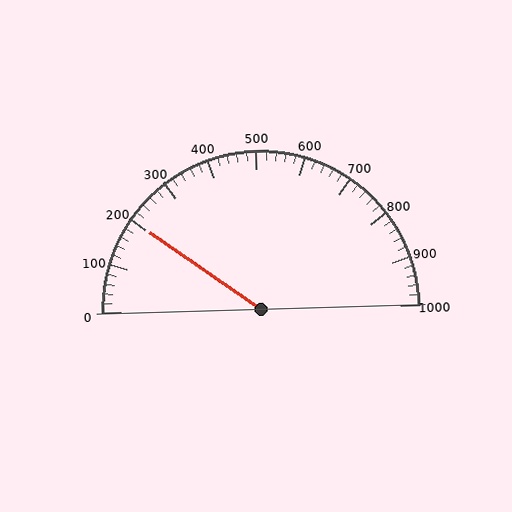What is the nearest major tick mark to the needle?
The nearest major tick mark is 200.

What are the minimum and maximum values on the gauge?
The gauge ranges from 0 to 1000.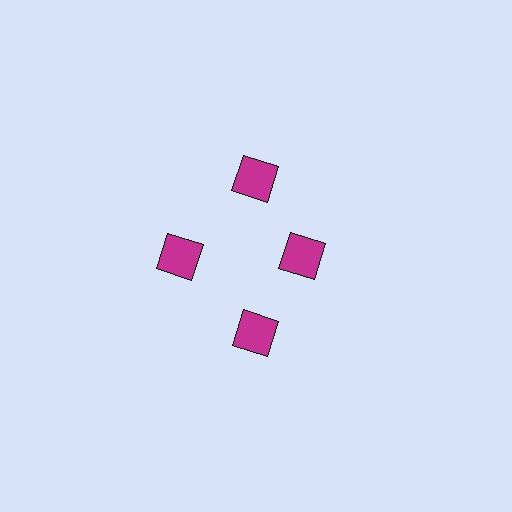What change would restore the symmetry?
The symmetry would be restored by moving it outward, back onto the ring so that all 4 squares sit at equal angles and equal distance from the center.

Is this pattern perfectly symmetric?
No. The 4 magenta squares are arranged in a ring, but one element near the 3 o'clock position is pulled inward toward the center, breaking the 4-fold rotational symmetry.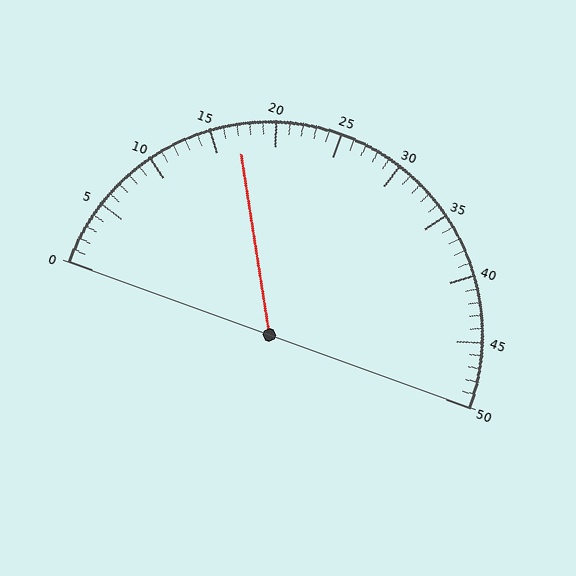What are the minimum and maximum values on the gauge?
The gauge ranges from 0 to 50.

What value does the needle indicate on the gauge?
The needle indicates approximately 17.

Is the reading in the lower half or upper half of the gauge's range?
The reading is in the lower half of the range (0 to 50).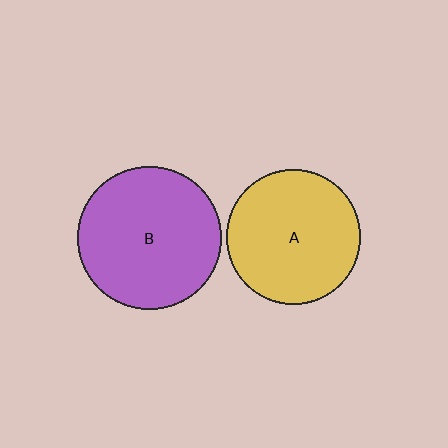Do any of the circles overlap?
No, none of the circles overlap.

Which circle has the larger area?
Circle B (purple).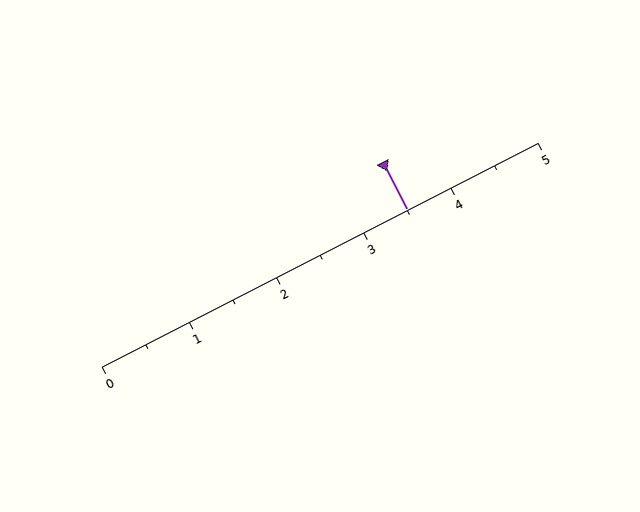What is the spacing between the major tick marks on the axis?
The major ticks are spaced 1 apart.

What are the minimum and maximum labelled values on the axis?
The axis runs from 0 to 5.